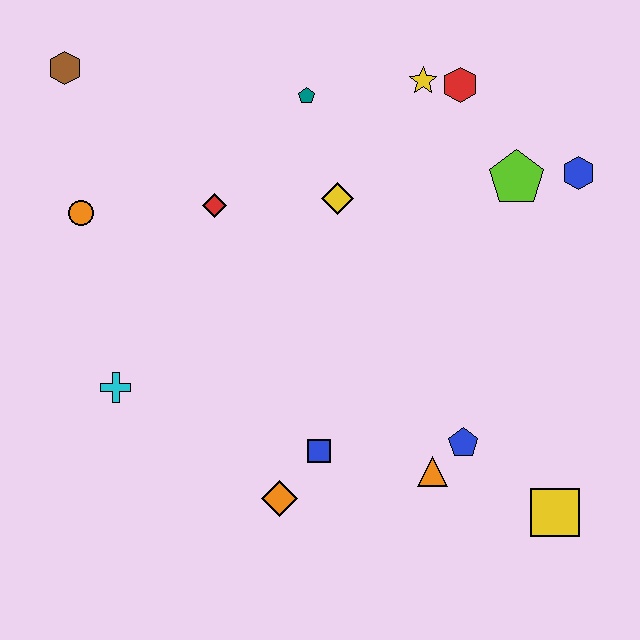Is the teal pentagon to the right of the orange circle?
Yes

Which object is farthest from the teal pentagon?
The yellow square is farthest from the teal pentagon.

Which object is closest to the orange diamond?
The blue square is closest to the orange diamond.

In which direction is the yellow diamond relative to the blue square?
The yellow diamond is above the blue square.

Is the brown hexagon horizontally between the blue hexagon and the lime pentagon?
No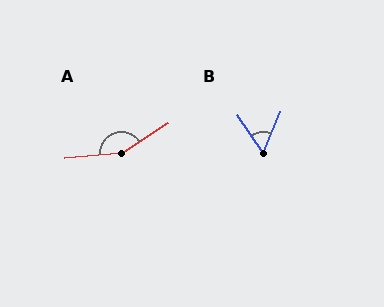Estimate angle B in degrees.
Approximately 57 degrees.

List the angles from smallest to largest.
B (57°), A (152°).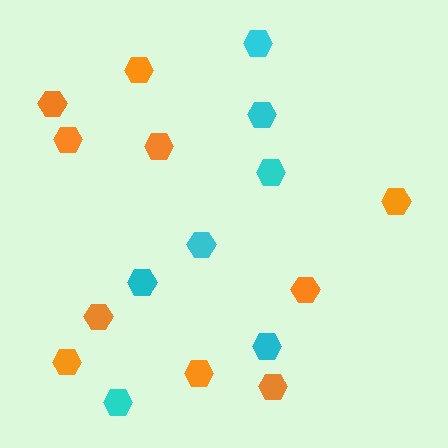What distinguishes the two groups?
There are 2 groups: one group of cyan hexagons (7) and one group of orange hexagons (10).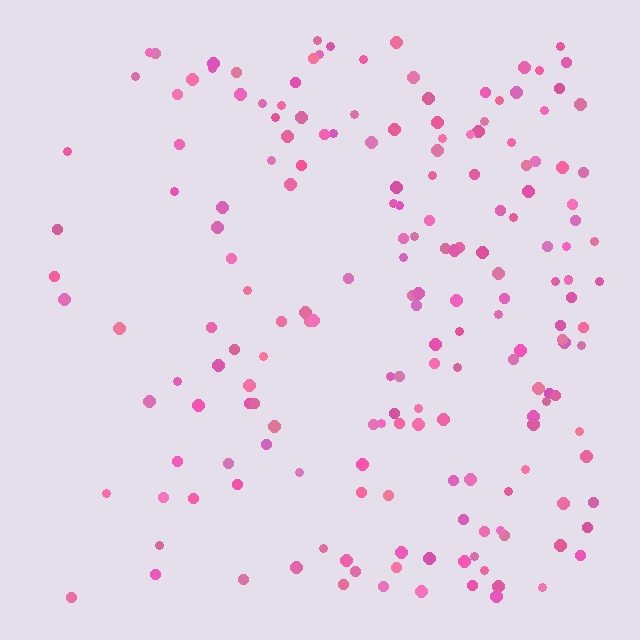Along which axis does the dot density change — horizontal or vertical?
Horizontal.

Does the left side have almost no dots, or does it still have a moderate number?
Still a moderate number, just noticeably fewer than the right.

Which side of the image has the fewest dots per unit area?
The left.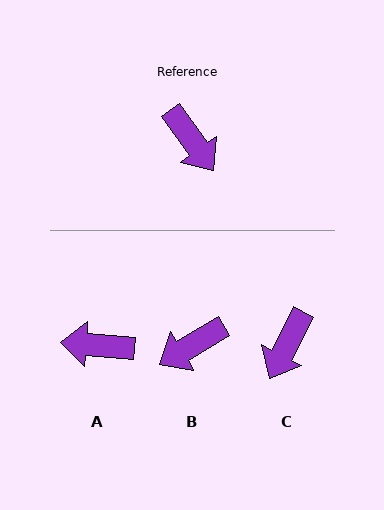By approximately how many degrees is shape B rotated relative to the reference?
Approximately 95 degrees clockwise.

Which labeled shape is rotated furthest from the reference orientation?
A, about 130 degrees away.